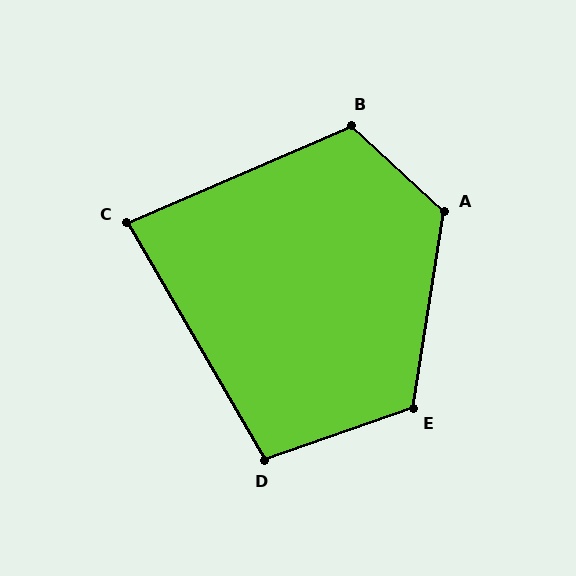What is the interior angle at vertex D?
Approximately 101 degrees (obtuse).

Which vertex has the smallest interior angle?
C, at approximately 83 degrees.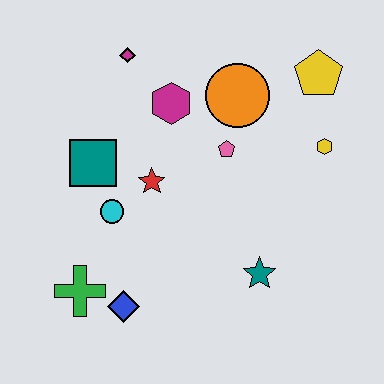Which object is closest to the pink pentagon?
The orange circle is closest to the pink pentagon.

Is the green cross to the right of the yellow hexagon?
No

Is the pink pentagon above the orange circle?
No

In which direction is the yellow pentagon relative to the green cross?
The yellow pentagon is to the right of the green cross.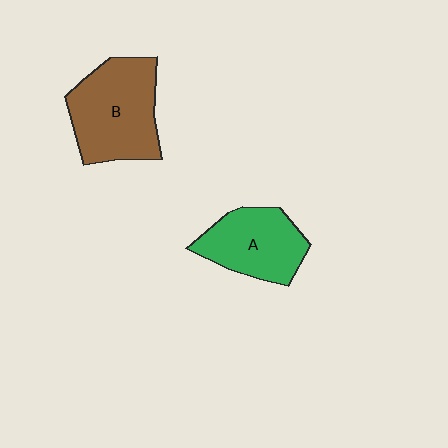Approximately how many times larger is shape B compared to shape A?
Approximately 1.3 times.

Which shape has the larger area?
Shape B (brown).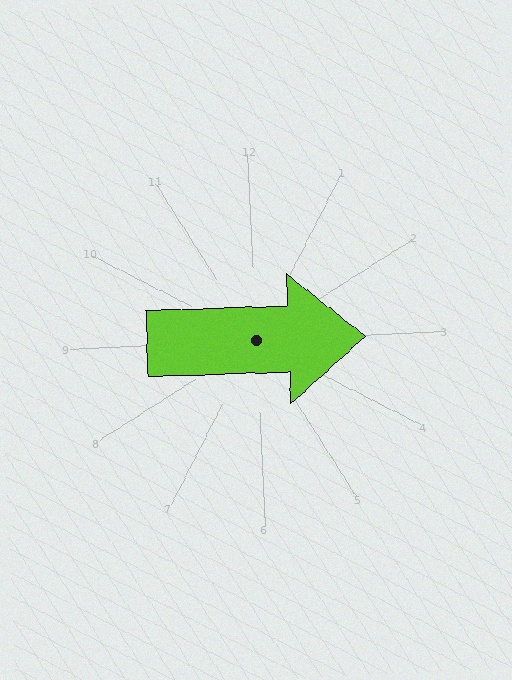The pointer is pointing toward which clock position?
Roughly 3 o'clock.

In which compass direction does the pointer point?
East.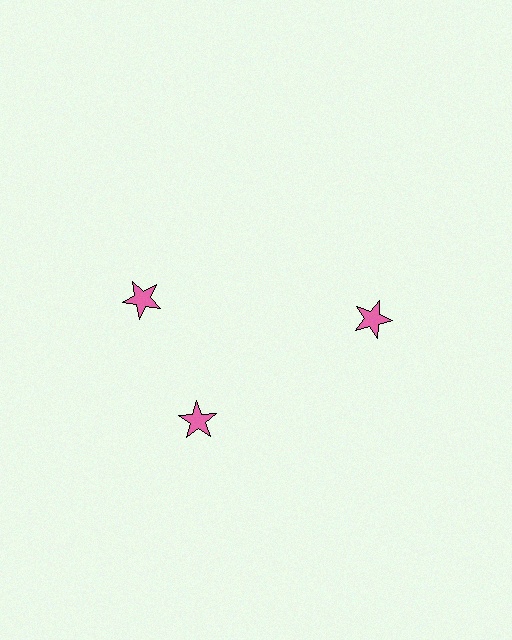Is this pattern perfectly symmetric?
No. The 3 pink stars are arranged in a ring, but one element near the 11 o'clock position is rotated out of alignment along the ring, breaking the 3-fold rotational symmetry.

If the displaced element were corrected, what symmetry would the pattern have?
It would have 3-fold rotational symmetry — the pattern would map onto itself every 120 degrees.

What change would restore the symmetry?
The symmetry would be restored by rotating it back into even spacing with its neighbors so that all 3 stars sit at equal angles and equal distance from the center.